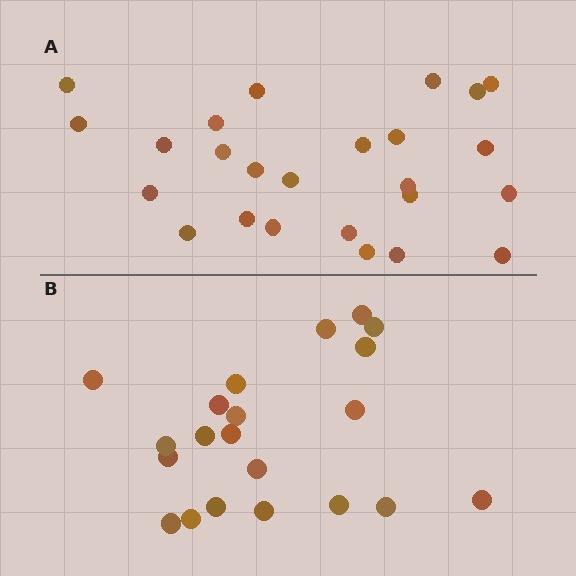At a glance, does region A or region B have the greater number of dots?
Region A (the top region) has more dots.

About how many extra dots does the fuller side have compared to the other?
Region A has about 4 more dots than region B.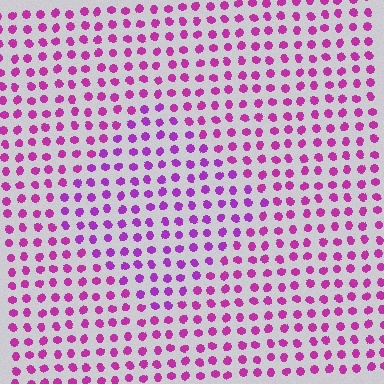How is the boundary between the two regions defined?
The boundary is defined purely by a slight shift in hue (about 22 degrees). Spacing, size, and orientation are identical on both sides.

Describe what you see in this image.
The image is filled with small magenta elements in a uniform arrangement. A diamond-shaped region is visible where the elements are tinted to a slightly different hue, forming a subtle color boundary.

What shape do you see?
I see a diamond.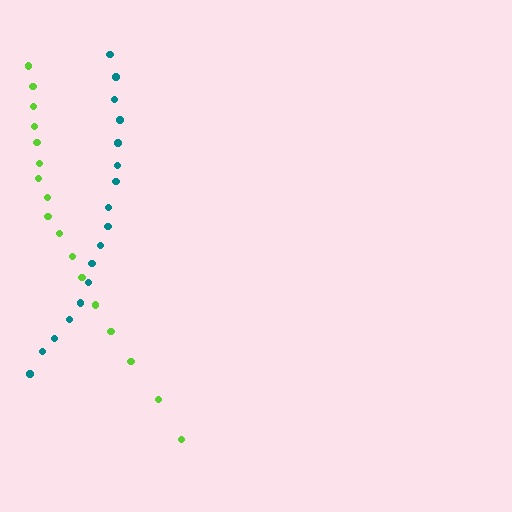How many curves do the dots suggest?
There are 2 distinct paths.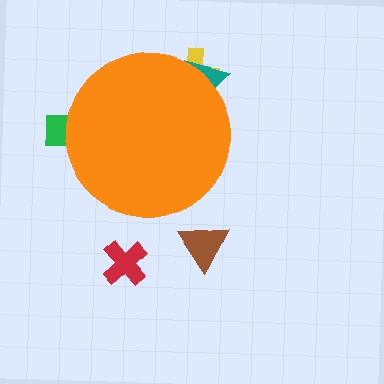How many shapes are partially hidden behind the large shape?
3 shapes are partially hidden.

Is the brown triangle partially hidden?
No, the brown triangle is fully visible.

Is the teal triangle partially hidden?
Yes, the teal triangle is partially hidden behind the orange circle.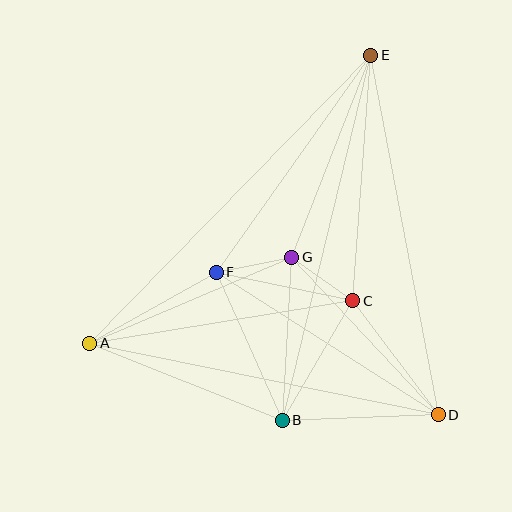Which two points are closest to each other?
Points C and G are closest to each other.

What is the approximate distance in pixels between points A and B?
The distance between A and B is approximately 208 pixels.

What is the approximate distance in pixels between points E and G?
The distance between E and G is approximately 217 pixels.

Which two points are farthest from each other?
Points A and E are farthest from each other.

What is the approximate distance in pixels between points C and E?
The distance between C and E is approximately 246 pixels.